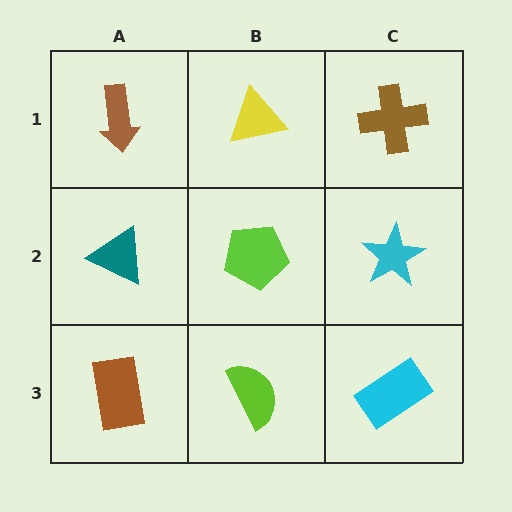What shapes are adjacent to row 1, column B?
A lime pentagon (row 2, column B), a brown arrow (row 1, column A), a brown cross (row 1, column C).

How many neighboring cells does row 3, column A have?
2.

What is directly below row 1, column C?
A cyan star.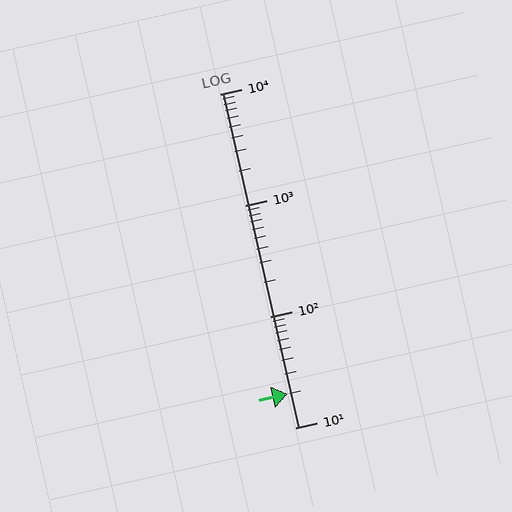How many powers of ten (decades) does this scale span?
The scale spans 3 decades, from 10 to 10000.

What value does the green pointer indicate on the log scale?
The pointer indicates approximately 20.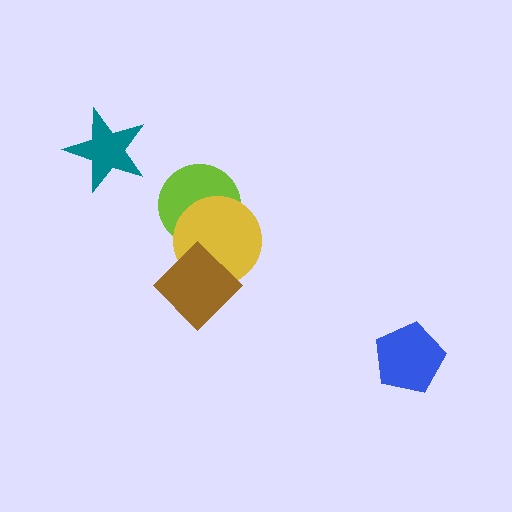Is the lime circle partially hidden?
Yes, it is partially covered by another shape.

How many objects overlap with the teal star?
0 objects overlap with the teal star.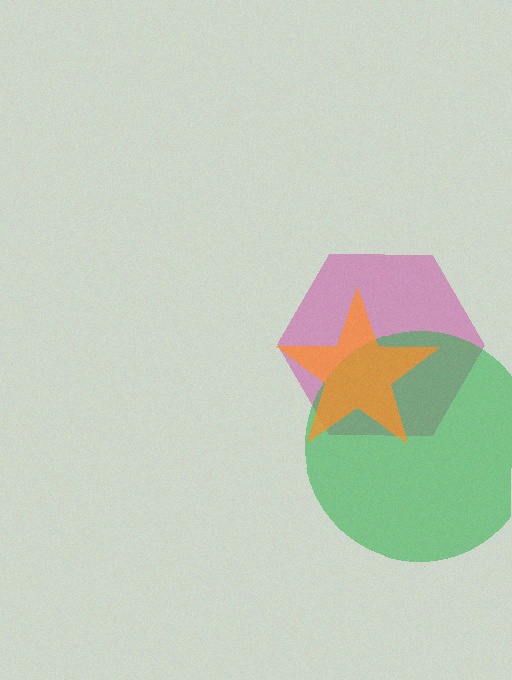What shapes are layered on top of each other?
The layered shapes are: a magenta hexagon, a green circle, an orange star.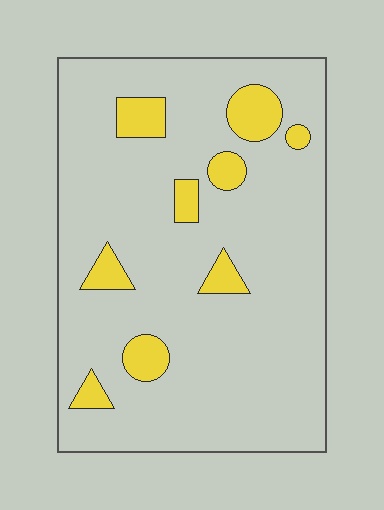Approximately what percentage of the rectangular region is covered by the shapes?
Approximately 10%.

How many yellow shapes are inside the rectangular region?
9.